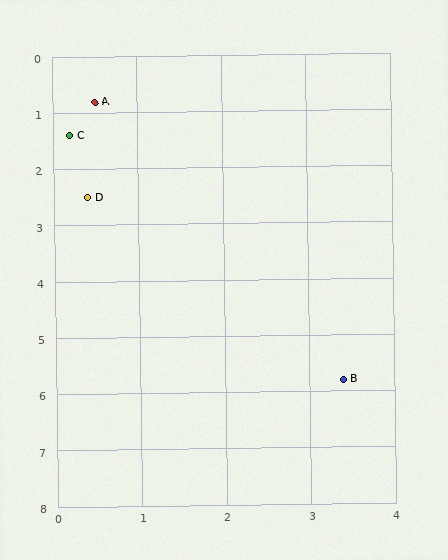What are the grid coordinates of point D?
Point D is at approximately (0.4, 2.5).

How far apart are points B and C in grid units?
Points B and C are about 5.4 grid units apart.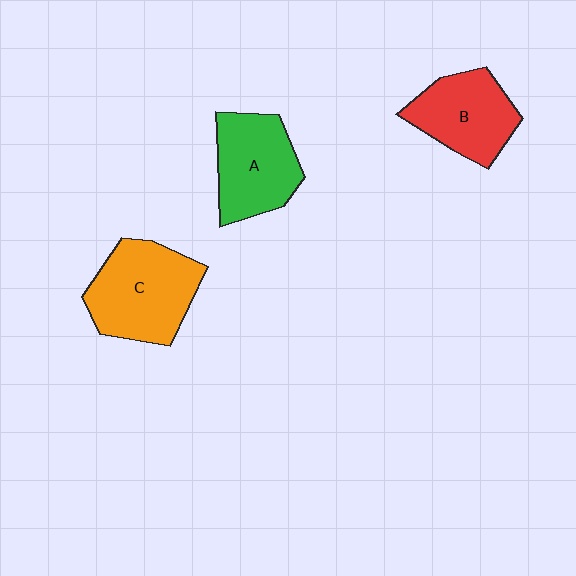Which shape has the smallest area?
Shape B (red).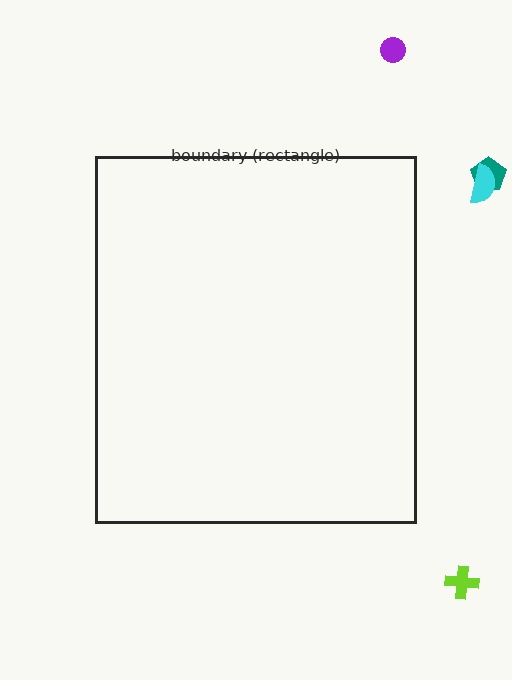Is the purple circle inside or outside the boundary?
Outside.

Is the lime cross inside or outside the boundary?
Outside.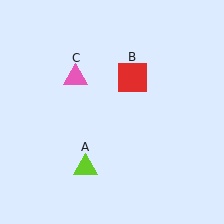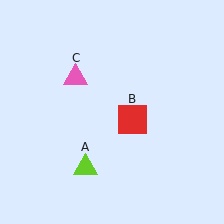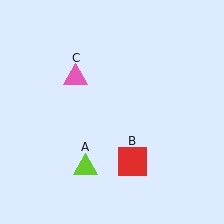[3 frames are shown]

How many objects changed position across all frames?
1 object changed position: red square (object B).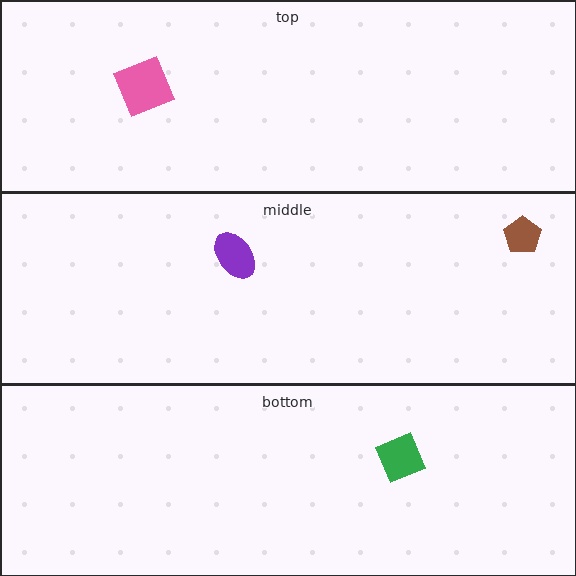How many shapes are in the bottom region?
1.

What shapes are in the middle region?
The brown pentagon, the purple ellipse.